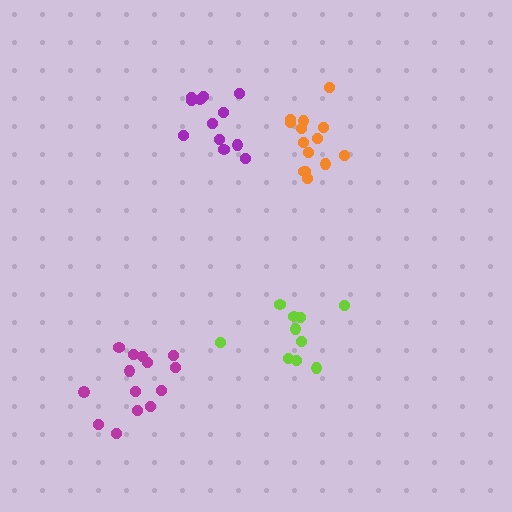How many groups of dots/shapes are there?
There are 4 groups.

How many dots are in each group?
Group 1: 14 dots, Group 2: 14 dots, Group 3: 12 dots, Group 4: 10 dots (50 total).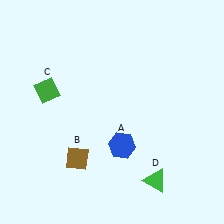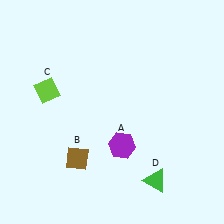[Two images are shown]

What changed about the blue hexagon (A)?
In Image 1, A is blue. In Image 2, it changed to purple.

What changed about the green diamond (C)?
In Image 1, C is green. In Image 2, it changed to lime.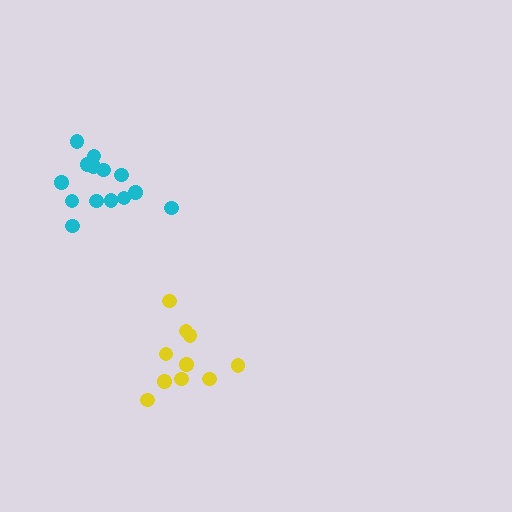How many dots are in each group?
Group 1: 14 dots, Group 2: 10 dots (24 total).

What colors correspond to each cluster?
The clusters are colored: cyan, yellow.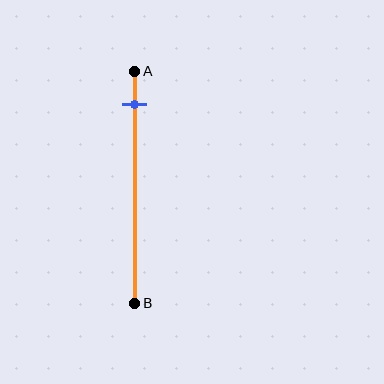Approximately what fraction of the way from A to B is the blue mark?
The blue mark is approximately 15% of the way from A to B.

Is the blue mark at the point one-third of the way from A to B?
No, the mark is at about 15% from A, not at the 33% one-third point.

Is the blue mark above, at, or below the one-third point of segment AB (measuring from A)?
The blue mark is above the one-third point of segment AB.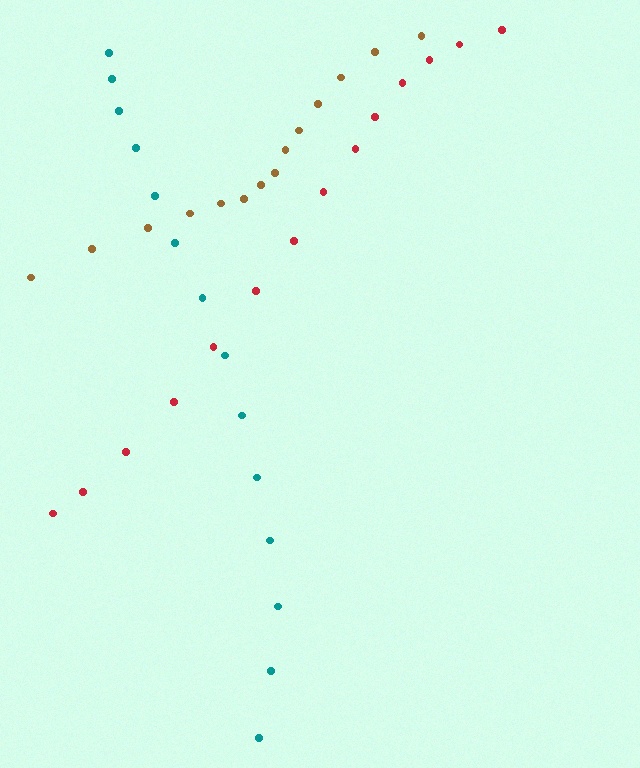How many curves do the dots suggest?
There are 3 distinct paths.